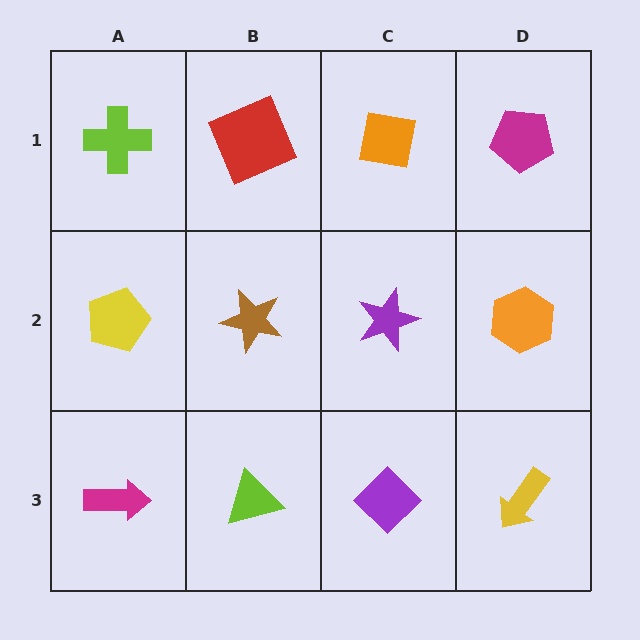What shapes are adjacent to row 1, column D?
An orange hexagon (row 2, column D), an orange square (row 1, column C).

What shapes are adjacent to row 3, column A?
A yellow pentagon (row 2, column A), a lime triangle (row 3, column B).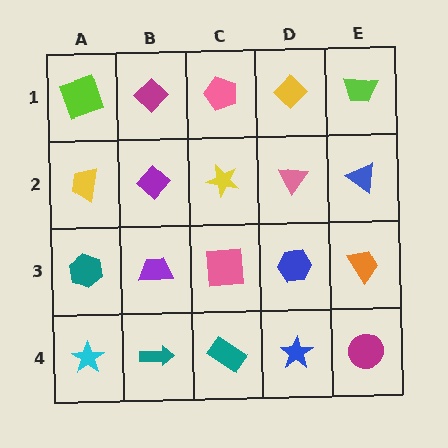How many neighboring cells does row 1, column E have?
2.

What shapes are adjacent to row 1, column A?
A yellow trapezoid (row 2, column A), a magenta diamond (row 1, column B).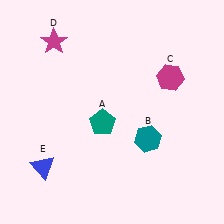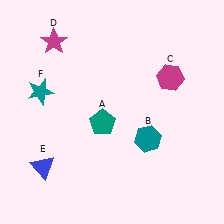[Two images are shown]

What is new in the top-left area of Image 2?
A teal star (F) was added in the top-left area of Image 2.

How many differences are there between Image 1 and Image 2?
There is 1 difference between the two images.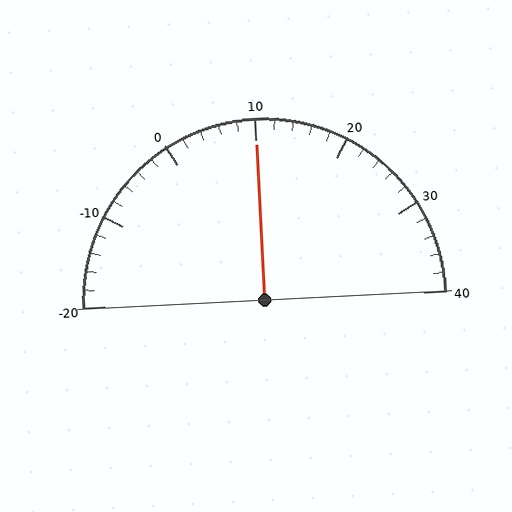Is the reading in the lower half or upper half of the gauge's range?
The reading is in the upper half of the range (-20 to 40).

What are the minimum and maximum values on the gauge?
The gauge ranges from -20 to 40.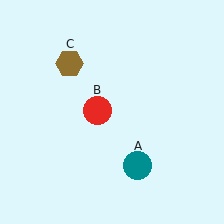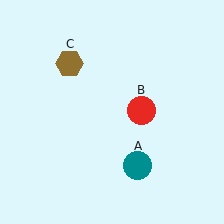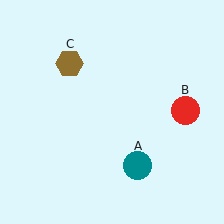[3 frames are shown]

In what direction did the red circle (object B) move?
The red circle (object B) moved right.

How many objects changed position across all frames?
1 object changed position: red circle (object B).